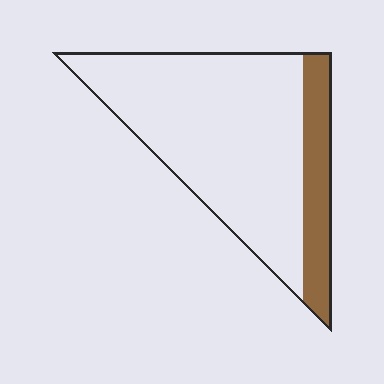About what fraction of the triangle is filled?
About one fifth (1/5).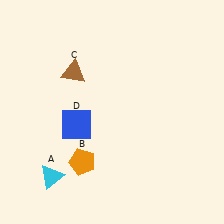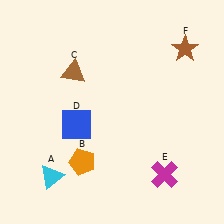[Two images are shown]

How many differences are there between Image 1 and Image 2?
There are 2 differences between the two images.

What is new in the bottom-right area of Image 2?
A magenta cross (E) was added in the bottom-right area of Image 2.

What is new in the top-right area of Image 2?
A brown star (F) was added in the top-right area of Image 2.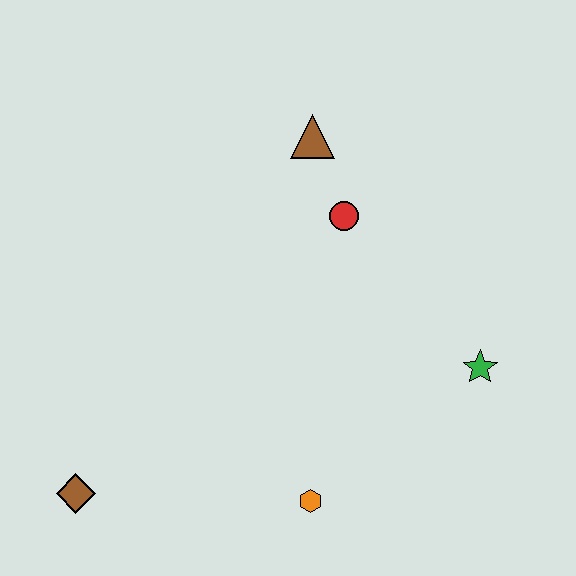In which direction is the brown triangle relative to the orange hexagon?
The brown triangle is above the orange hexagon.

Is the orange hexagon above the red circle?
No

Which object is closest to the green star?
The red circle is closest to the green star.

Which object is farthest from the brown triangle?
The brown diamond is farthest from the brown triangle.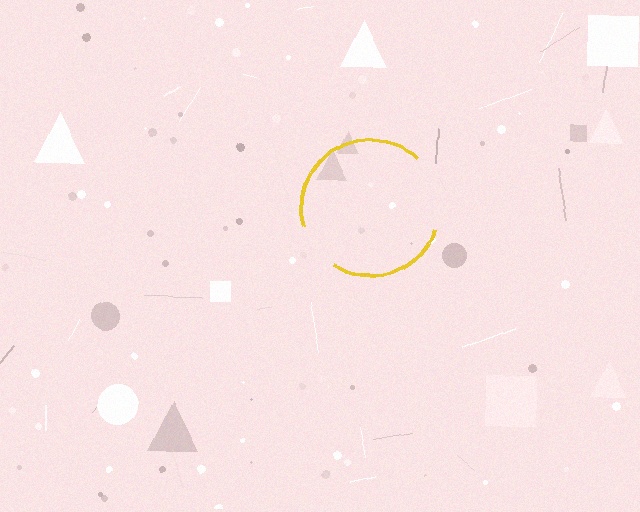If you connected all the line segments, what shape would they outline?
They would outline a circle.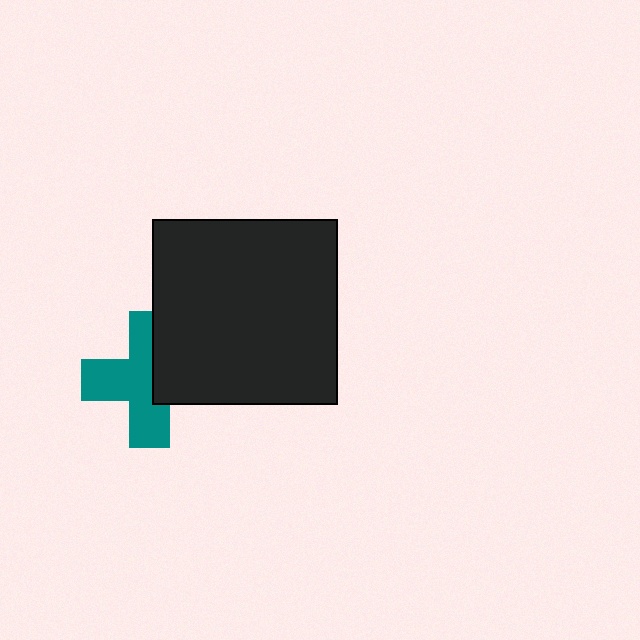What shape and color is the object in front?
The object in front is a black square.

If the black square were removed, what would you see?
You would see the complete teal cross.